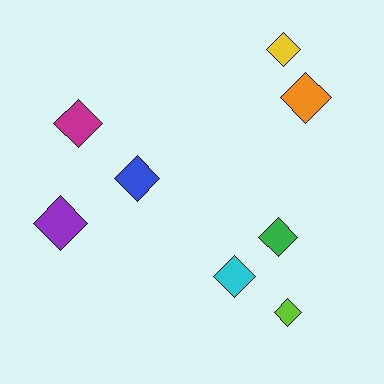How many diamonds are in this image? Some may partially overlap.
There are 8 diamonds.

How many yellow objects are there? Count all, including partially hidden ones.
There is 1 yellow object.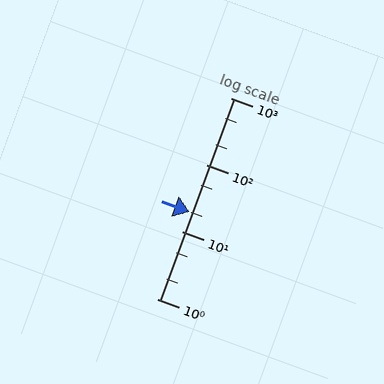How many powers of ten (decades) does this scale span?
The scale spans 3 decades, from 1 to 1000.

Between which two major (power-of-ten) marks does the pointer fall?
The pointer is between 10 and 100.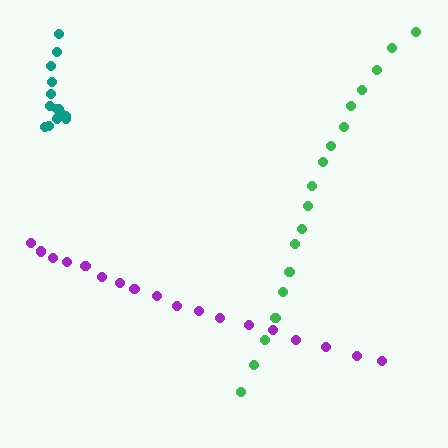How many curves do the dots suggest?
There are 3 distinct paths.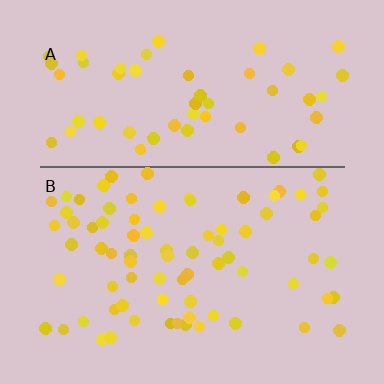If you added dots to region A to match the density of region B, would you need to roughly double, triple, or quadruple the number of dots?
Approximately double.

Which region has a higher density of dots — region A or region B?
B (the bottom).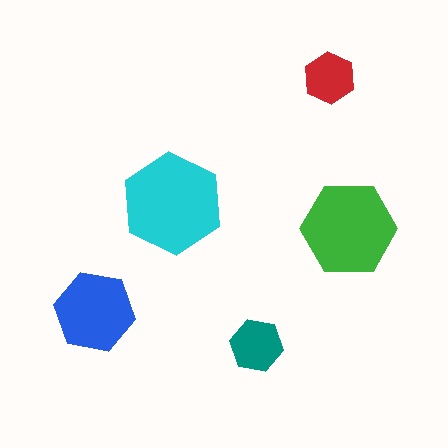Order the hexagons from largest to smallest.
the cyan one, the green one, the blue one, the teal one, the red one.